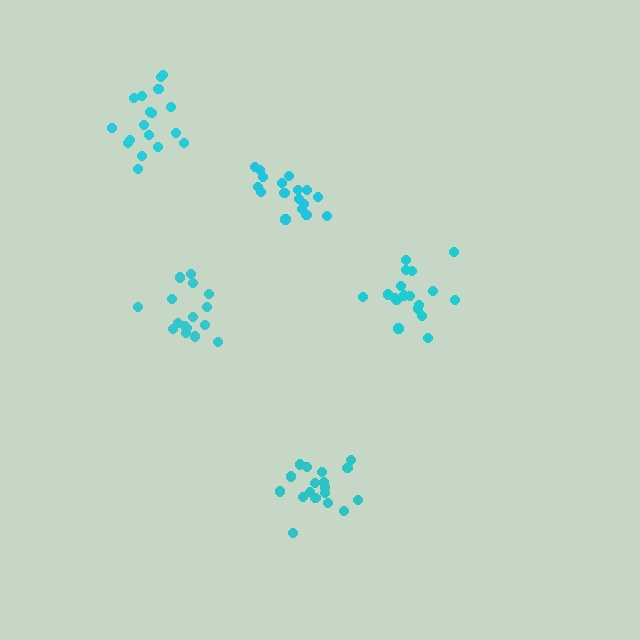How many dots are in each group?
Group 1: 17 dots, Group 2: 18 dots, Group 3: 18 dots, Group 4: 17 dots, Group 5: 18 dots (88 total).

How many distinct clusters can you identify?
There are 5 distinct clusters.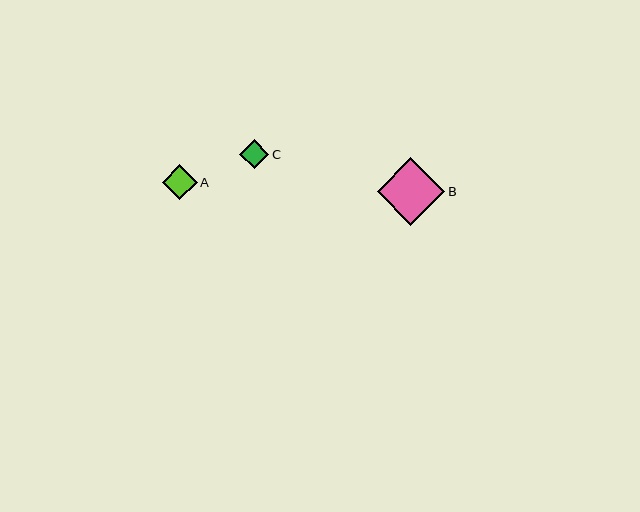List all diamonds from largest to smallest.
From largest to smallest: B, A, C.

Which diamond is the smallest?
Diamond C is the smallest with a size of approximately 29 pixels.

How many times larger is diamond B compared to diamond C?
Diamond B is approximately 2.3 times the size of diamond C.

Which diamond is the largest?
Diamond B is the largest with a size of approximately 68 pixels.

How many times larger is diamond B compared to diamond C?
Diamond B is approximately 2.3 times the size of diamond C.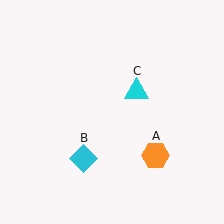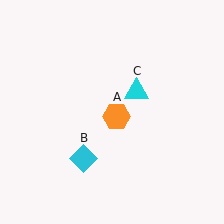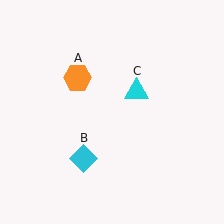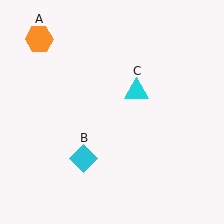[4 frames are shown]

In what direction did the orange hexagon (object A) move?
The orange hexagon (object A) moved up and to the left.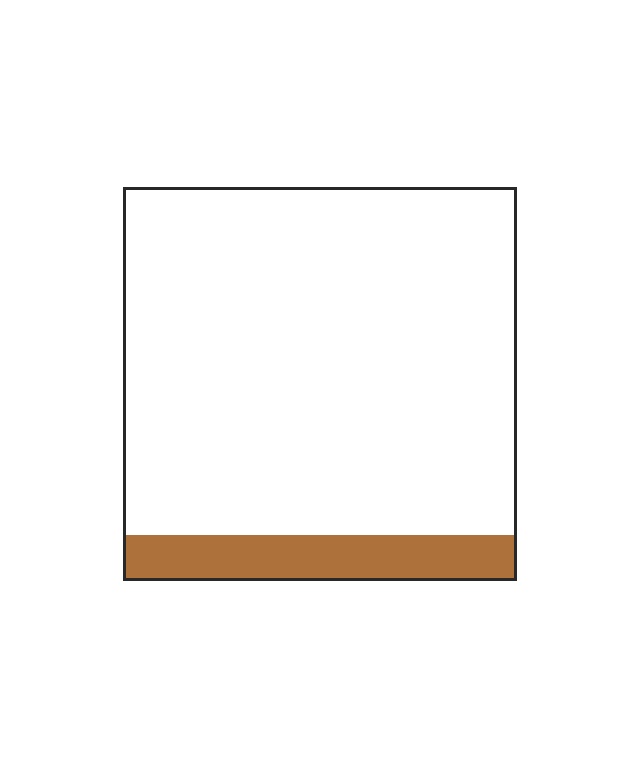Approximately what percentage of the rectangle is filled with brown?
Approximately 10%.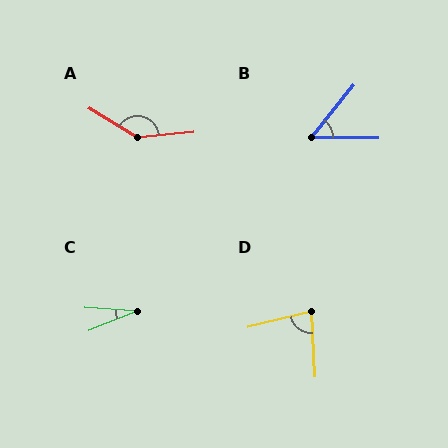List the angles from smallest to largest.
C (25°), B (51°), D (79°), A (143°).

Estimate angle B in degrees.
Approximately 51 degrees.